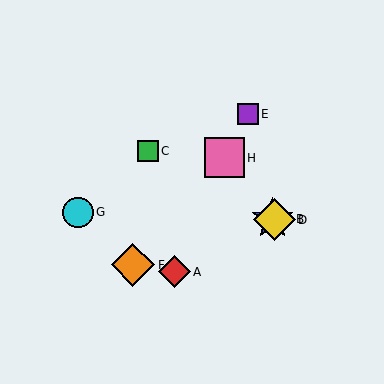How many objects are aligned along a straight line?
3 objects (B, C, D) are aligned along a straight line.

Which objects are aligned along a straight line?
Objects B, C, D are aligned along a straight line.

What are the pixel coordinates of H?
Object H is at (224, 158).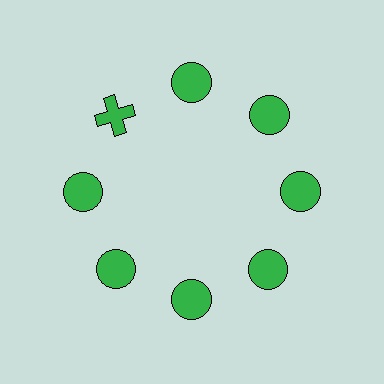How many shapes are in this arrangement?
There are 8 shapes arranged in a ring pattern.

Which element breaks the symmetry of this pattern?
The green cross at roughly the 10 o'clock position breaks the symmetry. All other shapes are green circles.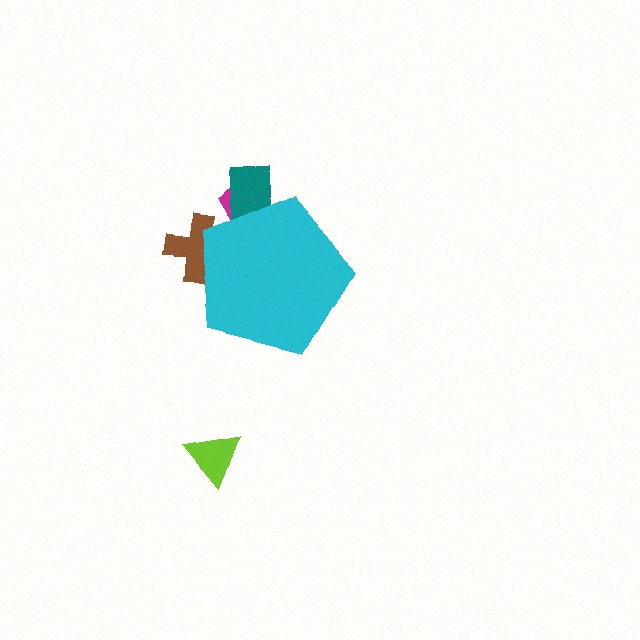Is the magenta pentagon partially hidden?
Yes, the magenta pentagon is partially hidden behind the cyan pentagon.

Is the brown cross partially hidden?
Yes, the brown cross is partially hidden behind the cyan pentagon.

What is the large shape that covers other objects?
A cyan pentagon.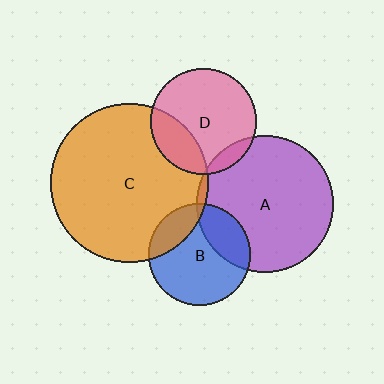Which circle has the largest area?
Circle C (orange).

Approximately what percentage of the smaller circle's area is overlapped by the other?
Approximately 20%.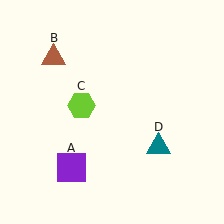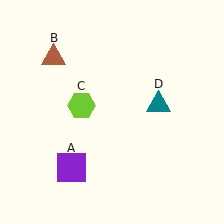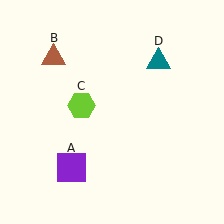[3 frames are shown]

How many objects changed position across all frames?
1 object changed position: teal triangle (object D).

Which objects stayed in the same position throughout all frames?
Purple square (object A) and brown triangle (object B) and lime hexagon (object C) remained stationary.